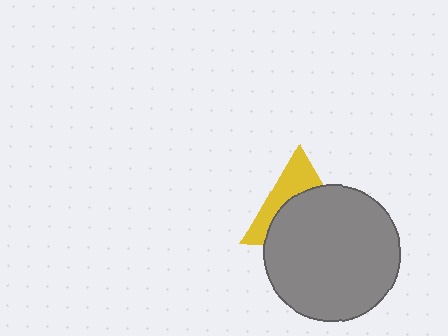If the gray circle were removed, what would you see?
You would see the complete yellow triangle.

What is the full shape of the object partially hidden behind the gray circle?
The partially hidden object is a yellow triangle.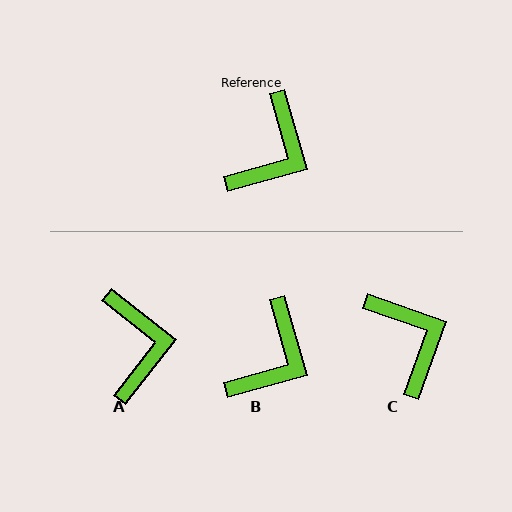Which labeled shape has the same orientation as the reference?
B.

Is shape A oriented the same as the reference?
No, it is off by about 36 degrees.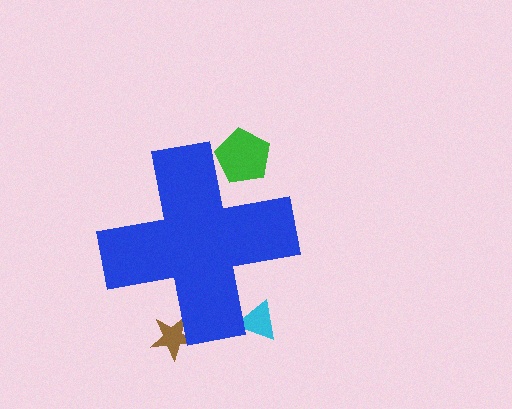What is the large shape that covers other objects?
A blue cross.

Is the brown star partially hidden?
Yes, the brown star is partially hidden behind the blue cross.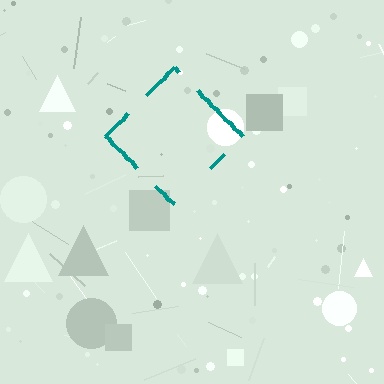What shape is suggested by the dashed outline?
The dashed outline suggests a diamond.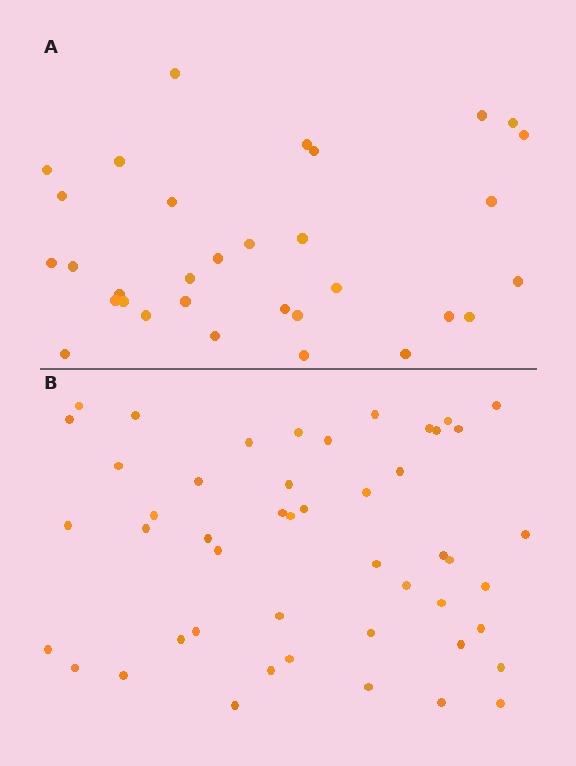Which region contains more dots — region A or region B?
Region B (the bottom region) has more dots.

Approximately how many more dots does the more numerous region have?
Region B has approximately 15 more dots than region A.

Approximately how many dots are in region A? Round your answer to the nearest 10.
About 30 dots. (The exact count is 32, which rounds to 30.)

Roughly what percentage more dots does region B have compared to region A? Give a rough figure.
About 50% more.